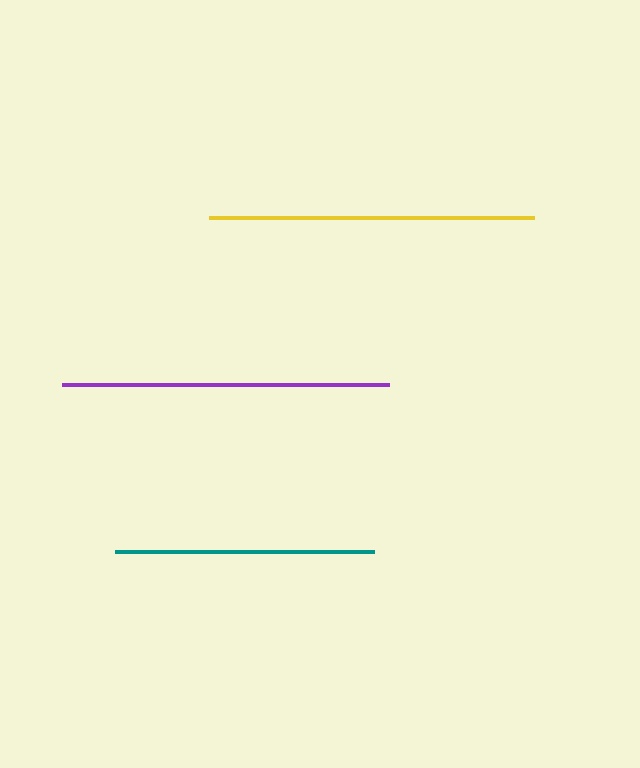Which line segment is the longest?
The purple line is the longest at approximately 327 pixels.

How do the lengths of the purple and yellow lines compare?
The purple and yellow lines are approximately the same length.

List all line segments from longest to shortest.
From longest to shortest: purple, yellow, teal.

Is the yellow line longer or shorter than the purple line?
The purple line is longer than the yellow line.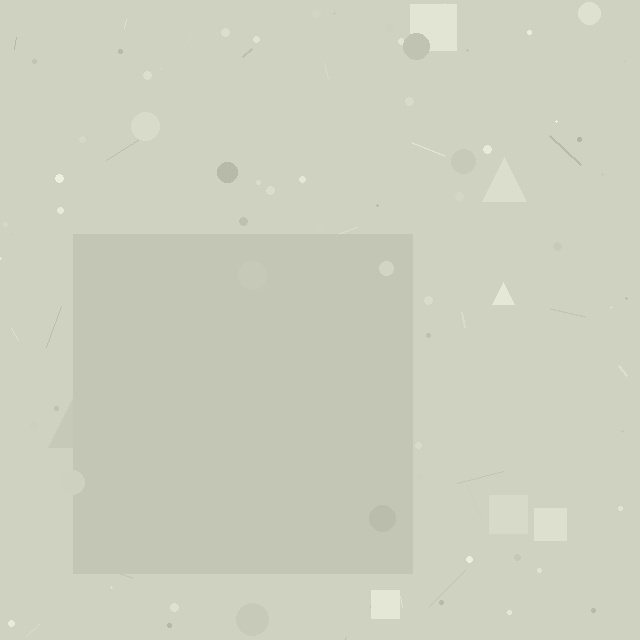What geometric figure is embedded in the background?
A square is embedded in the background.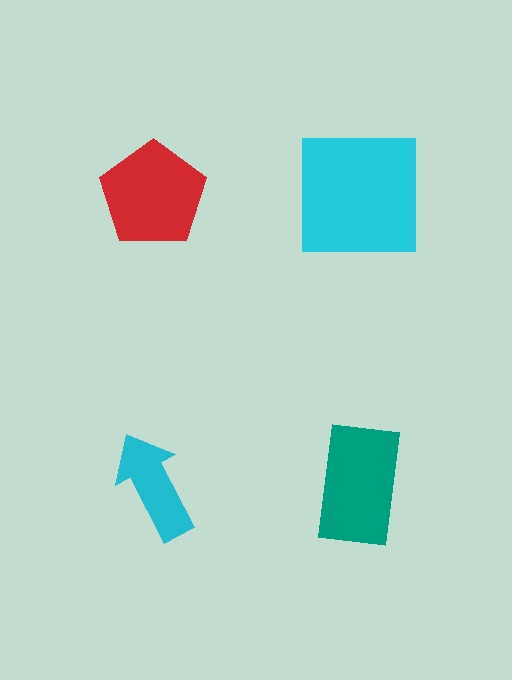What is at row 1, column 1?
A red pentagon.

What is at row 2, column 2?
A teal rectangle.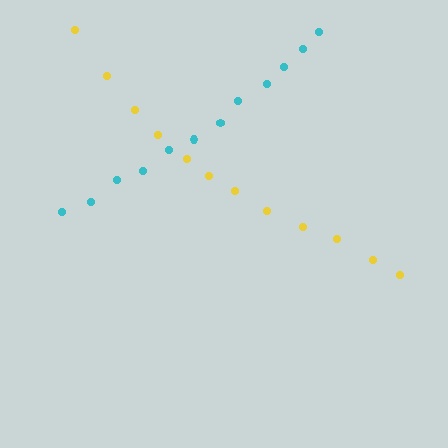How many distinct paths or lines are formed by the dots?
There are 2 distinct paths.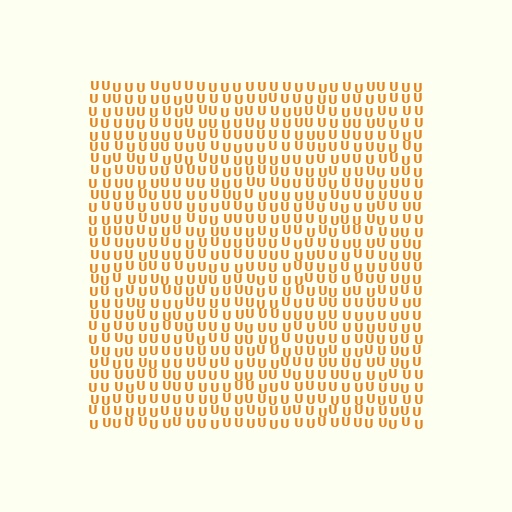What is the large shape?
The large shape is a square.